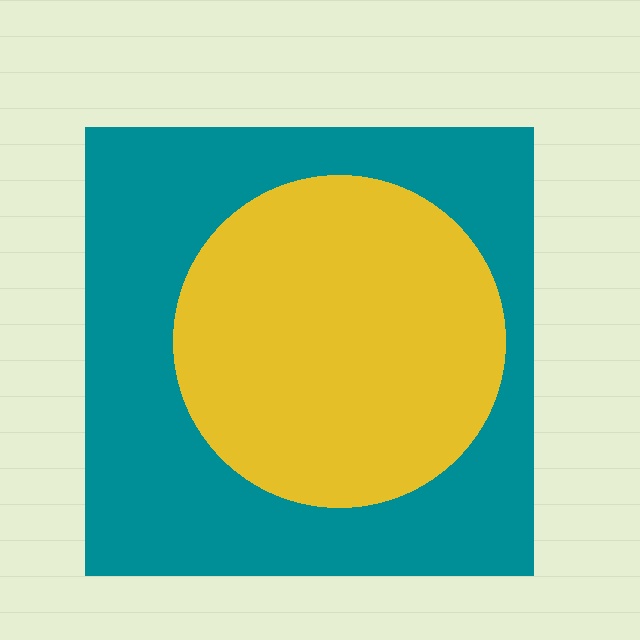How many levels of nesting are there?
2.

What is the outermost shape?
The teal square.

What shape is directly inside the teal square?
The yellow circle.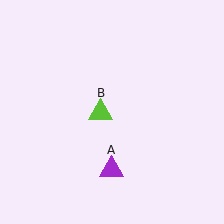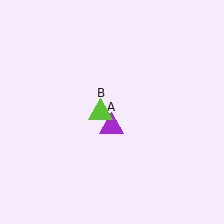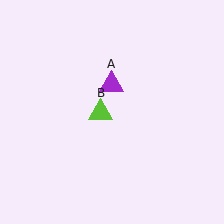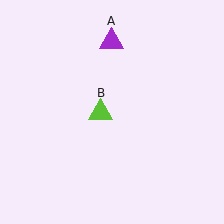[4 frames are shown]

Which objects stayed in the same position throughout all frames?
Lime triangle (object B) remained stationary.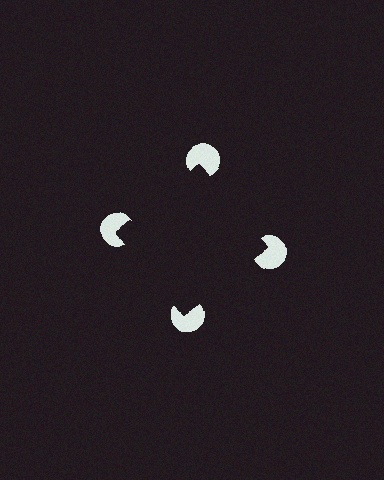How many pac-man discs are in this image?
There are 4 — one at each vertex of the illusory square.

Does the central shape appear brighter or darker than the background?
It typically appears slightly darker than the background, even though no actual brightness change is drawn.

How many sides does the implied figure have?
4 sides.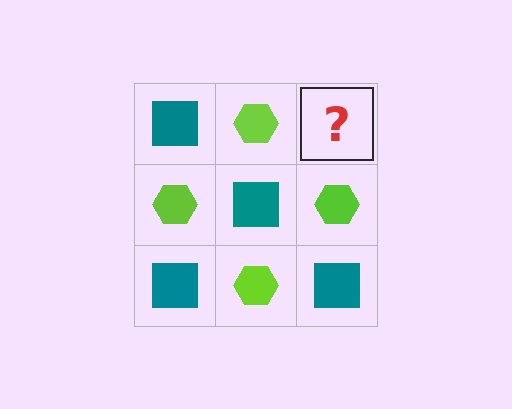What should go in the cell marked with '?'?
The missing cell should contain a teal square.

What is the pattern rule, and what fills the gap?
The rule is that it alternates teal square and lime hexagon in a checkerboard pattern. The gap should be filled with a teal square.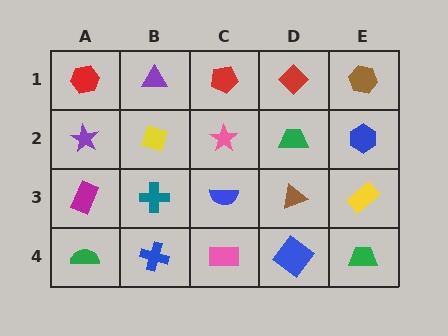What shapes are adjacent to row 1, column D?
A green trapezoid (row 2, column D), a red pentagon (row 1, column C), a brown hexagon (row 1, column E).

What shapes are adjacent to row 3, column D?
A green trapezoid (row 2, column D), a blue diamond (row 4, column D), a blue semicircle (row 3, column C), a yellow rectangle (row 3, column E).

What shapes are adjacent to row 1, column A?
A purple star (row 2, column A), a purple triangle (row 1, column B).